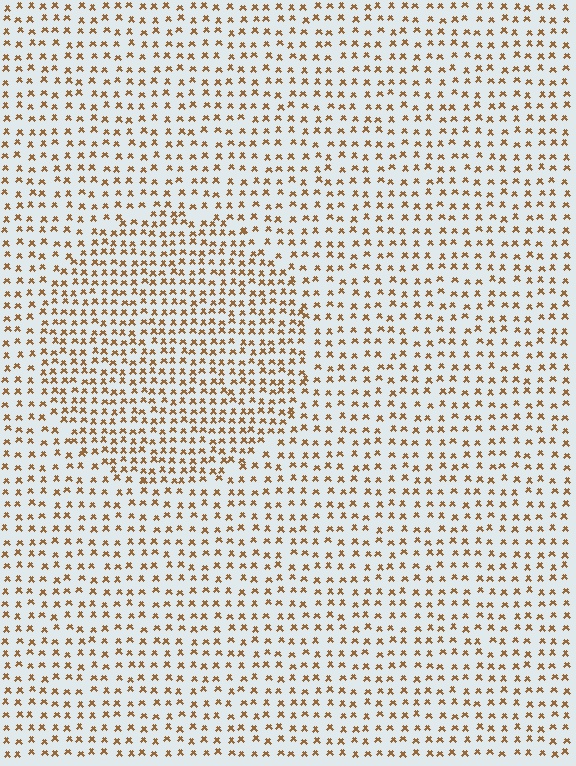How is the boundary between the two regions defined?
The boundary is defined by a change in element density (approximately 1.6x ratio). All elements are the same color, size, and shape.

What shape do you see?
I see a circle.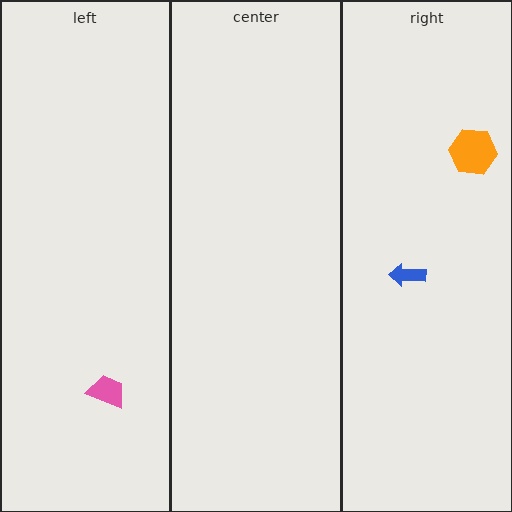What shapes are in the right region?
The blue arrow, the orange hexagon.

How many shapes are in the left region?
1.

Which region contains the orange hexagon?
The right region.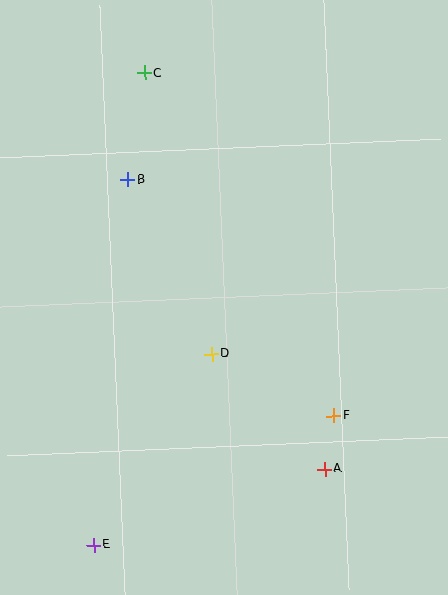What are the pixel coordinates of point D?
Point D is at (212, 354).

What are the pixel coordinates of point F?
Point F is at (334, 416).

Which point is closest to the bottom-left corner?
Point E is closest to the bottom-left corner.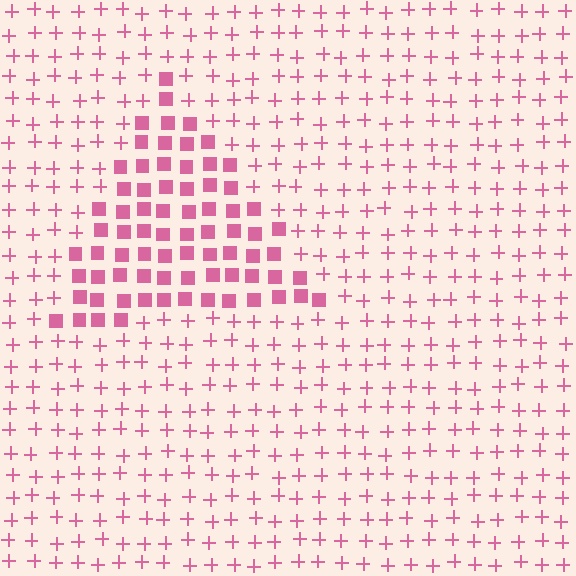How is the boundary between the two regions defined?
The boundary is defined by a change in element shape: squares inside vs. plus signs outside. All elements share the same color and spacing.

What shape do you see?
I see a triangle.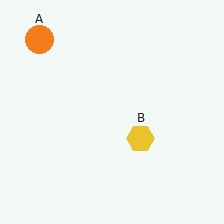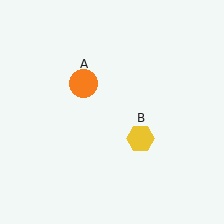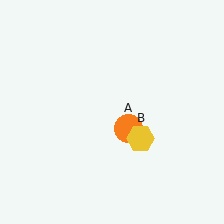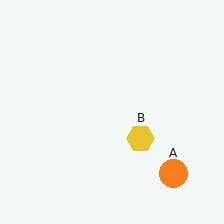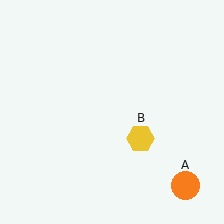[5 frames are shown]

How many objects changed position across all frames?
1 object changed position: orange circle (object A).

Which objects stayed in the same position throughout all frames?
Yellow hexagon (object B) remained stationary.